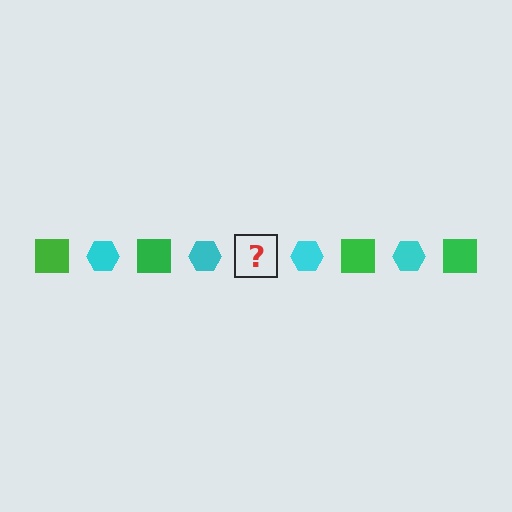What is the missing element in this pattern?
The missing element is a green square.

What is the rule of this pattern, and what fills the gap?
The rule is that the pattern alternates between green square and cyan hexagon. The gap should be filled with a green square.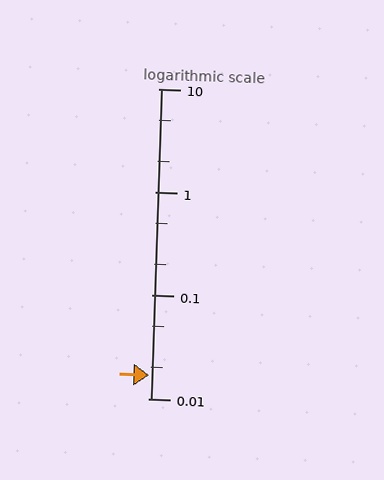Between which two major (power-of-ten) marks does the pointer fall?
The pointer is between 0.01 and 0.1.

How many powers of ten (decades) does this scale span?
The scale spans 3 decades, from 0.01 to 10.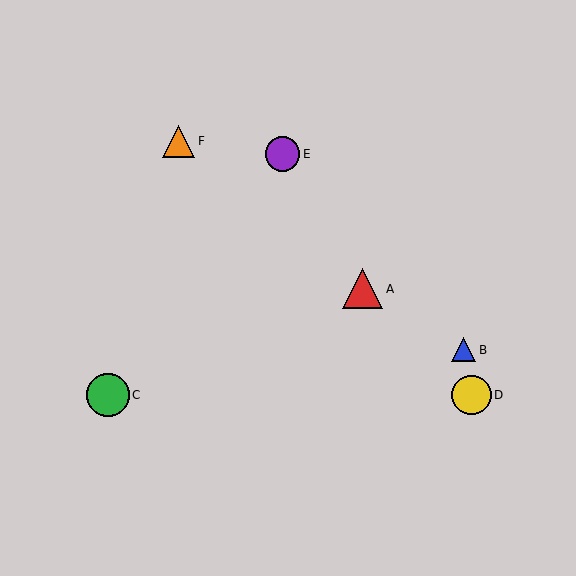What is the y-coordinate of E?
Object E is at y≈154.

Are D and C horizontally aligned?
Yes, both are at y≈395.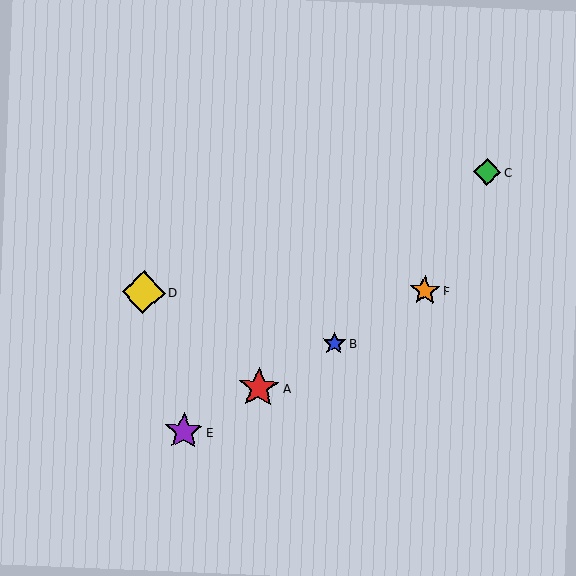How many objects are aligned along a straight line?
4 objects (A, B, E, F) are aligned along a straight line.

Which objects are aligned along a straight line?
Objects A, B, E, F are aligned along a straight line.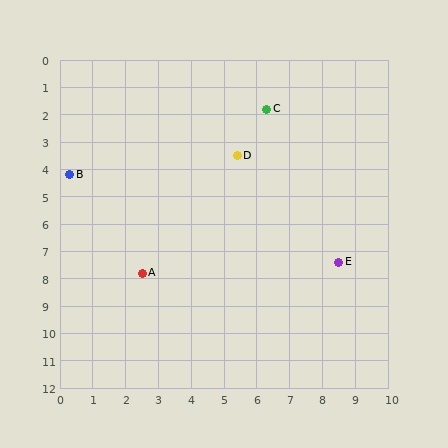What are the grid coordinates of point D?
Point D is at approximately (5.4, 3.5).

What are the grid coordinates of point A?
Point A is at approximately (2.5, 7.8).